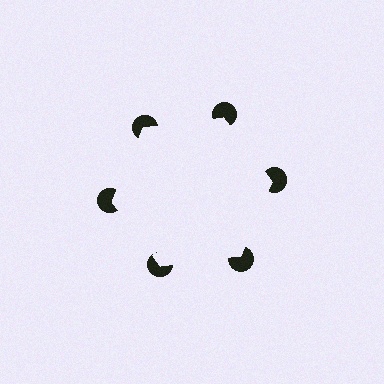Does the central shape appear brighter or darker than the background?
It typically appears slightly brighter than the background, even though no actual brightness change is drawn.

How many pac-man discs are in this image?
There are 6 — one at each vertex of the illusory hexagon.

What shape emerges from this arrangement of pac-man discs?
An illusory hexagon — its edges are inferred from the aligned wedge cuts in the pac-man discs, not physically drawn.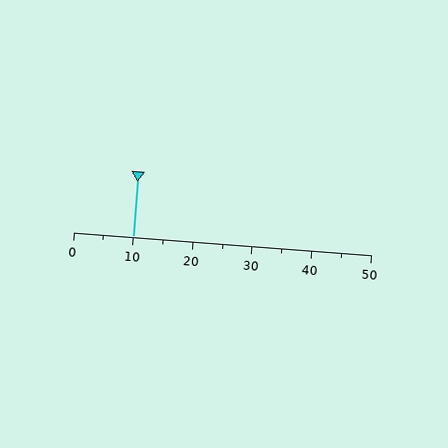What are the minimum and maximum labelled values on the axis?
The axis runs from 0 to 50.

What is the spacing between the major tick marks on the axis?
The major ticks are spaced 10 apart.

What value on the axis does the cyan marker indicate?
The marker indicates approximately 10.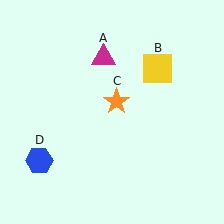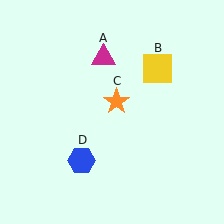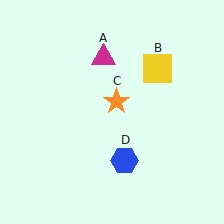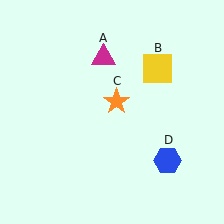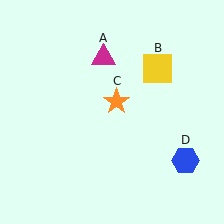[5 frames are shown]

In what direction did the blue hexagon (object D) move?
The blue hexagon (object D) moved right.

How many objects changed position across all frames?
1 object changed position: blue hexagon (object D).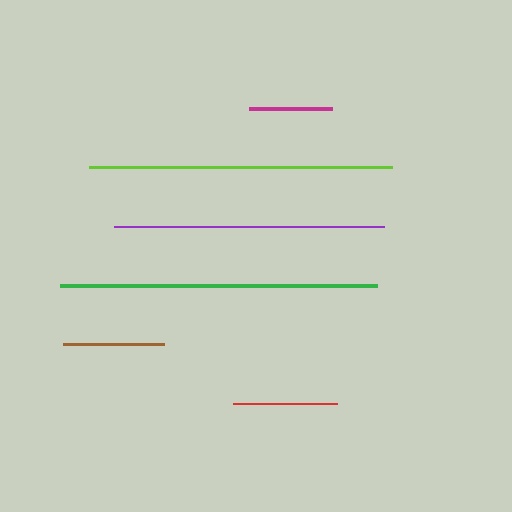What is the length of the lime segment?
The lime segment is approximately 303 pixels long.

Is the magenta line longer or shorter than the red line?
The red line is longer than the magenta line.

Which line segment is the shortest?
The magenta line is the shortest at approximately 83 pixels.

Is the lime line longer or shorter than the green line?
The green line is longer than the lime line.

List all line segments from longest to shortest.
From longest to shortest: green, lime, purple, red, brown, magenta.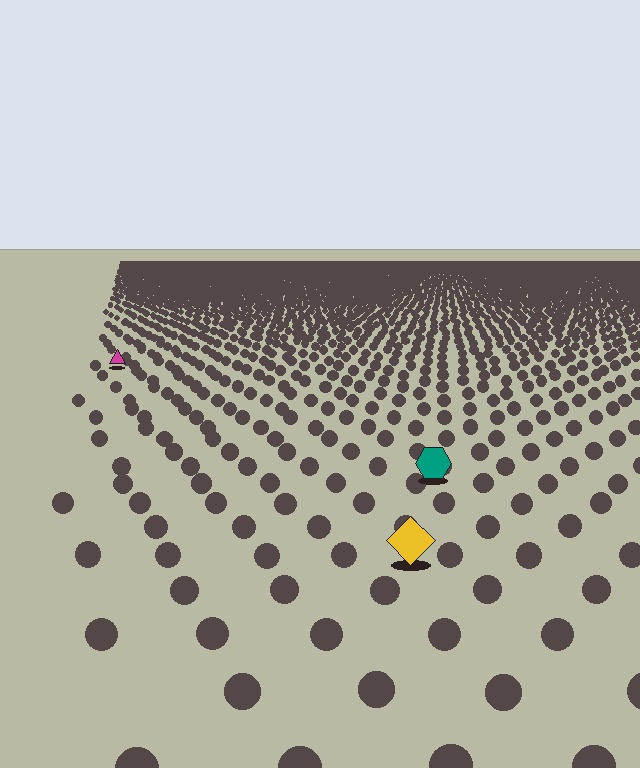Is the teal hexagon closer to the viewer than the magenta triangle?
Yes. The teal hexagon is closer — you can tell from the texture gradient: the ground texture is coarser near it.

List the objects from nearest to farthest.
From nearest to farthest: the yellow diamond, the teal hexagon, the magenta triangle.